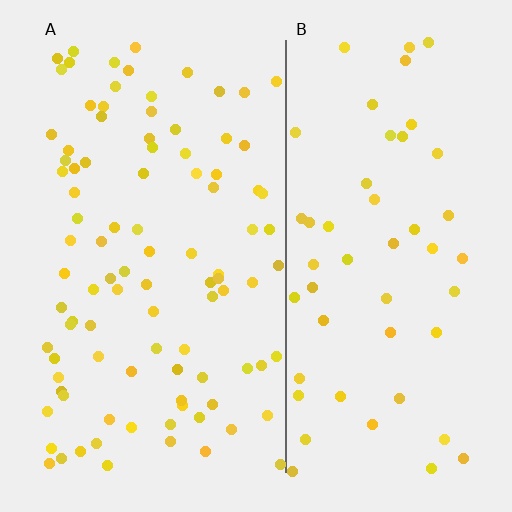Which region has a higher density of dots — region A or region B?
A (the left).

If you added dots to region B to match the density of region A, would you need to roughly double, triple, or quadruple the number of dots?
Approximately double.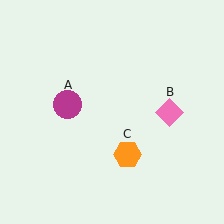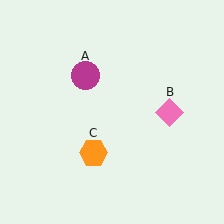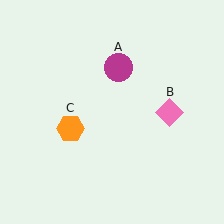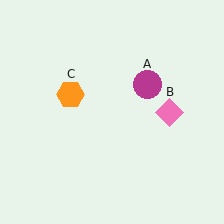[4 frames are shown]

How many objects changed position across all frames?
2 objects changed position: magenta circle (object A), orange hexagon (object C).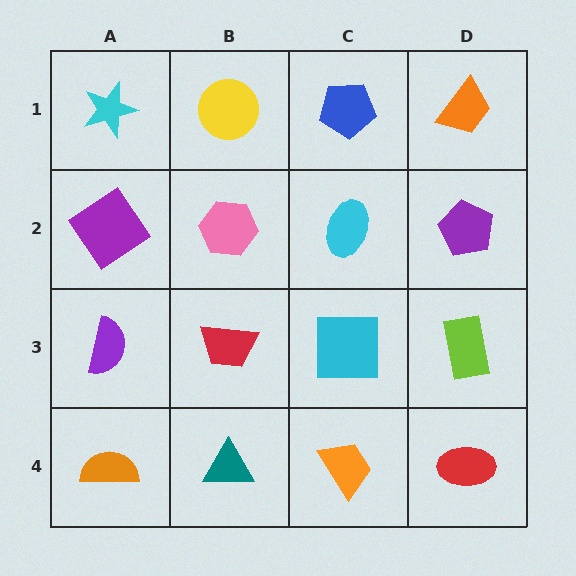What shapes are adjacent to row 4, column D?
A lime rectangle (row 3, column D), an orange trapezoid (row 4, column C).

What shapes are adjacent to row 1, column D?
A purple pentagon (row 2, column D), a blue pentagon (row 1, column C).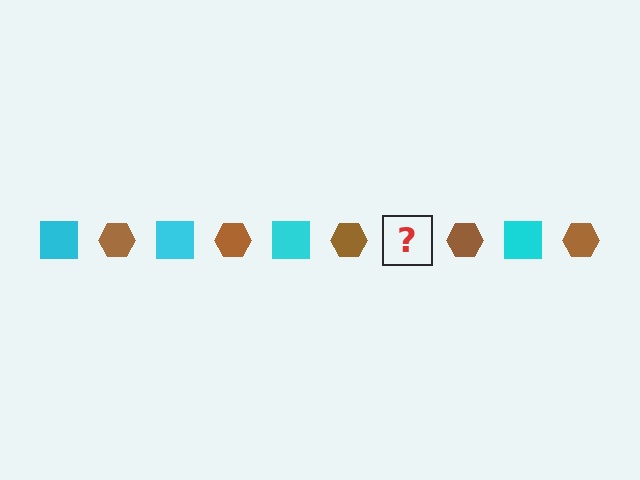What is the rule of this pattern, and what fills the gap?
The rule is that the pattern alternates between cyan square and brown hexagon. The gap should be filled with a cyan square.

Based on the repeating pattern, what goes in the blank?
The blank should be a cyan square.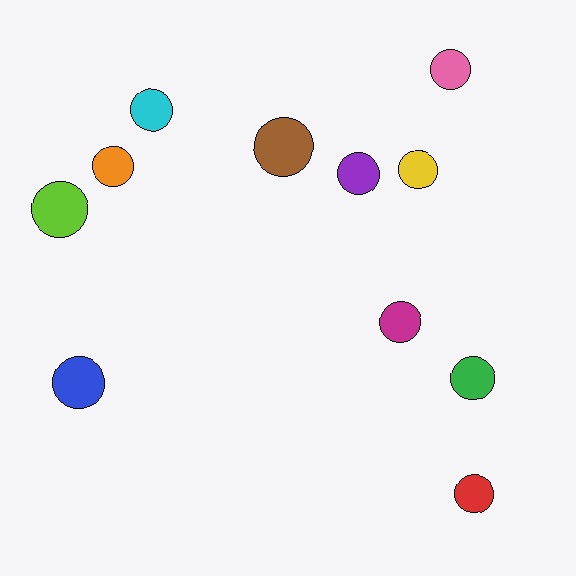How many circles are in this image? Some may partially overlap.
There are 11 circles.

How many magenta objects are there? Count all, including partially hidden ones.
There is 1 magenta object.